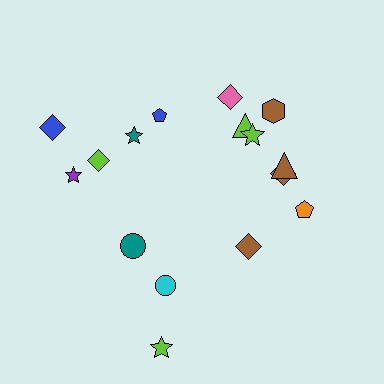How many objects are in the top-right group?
There are 7 objects.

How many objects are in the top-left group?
There are 5 objects.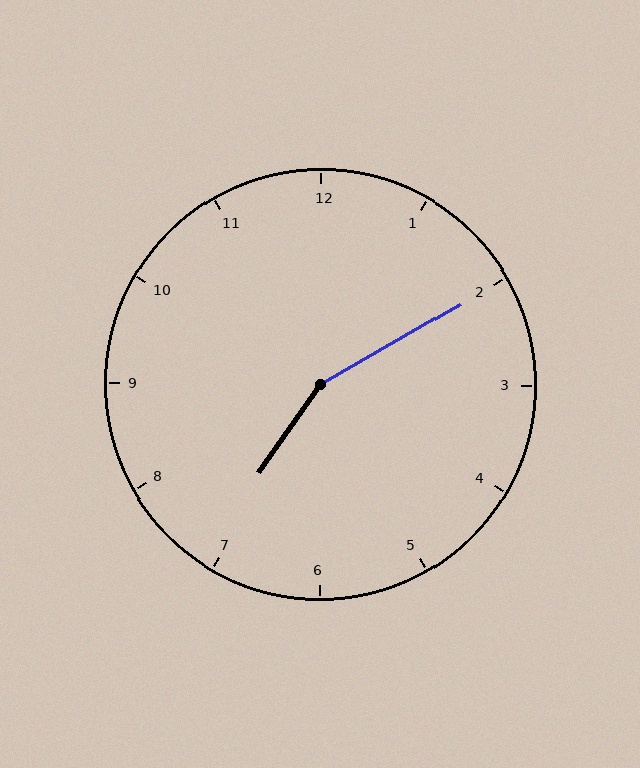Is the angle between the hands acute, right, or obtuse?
It is obtuse.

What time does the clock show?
7:10.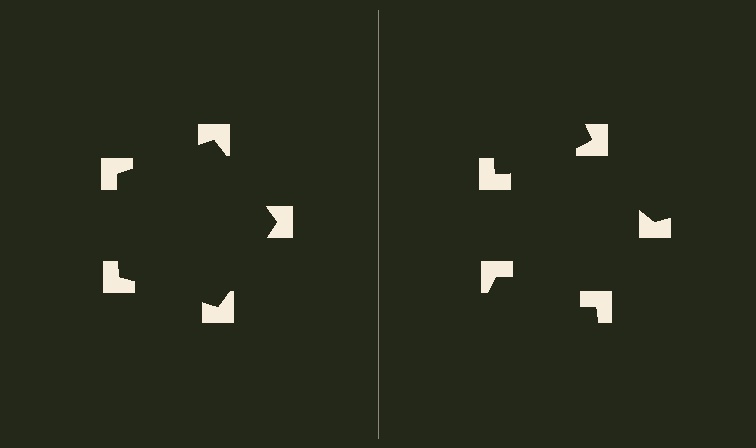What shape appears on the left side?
An illusory pentagon.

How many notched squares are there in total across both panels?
10 — 5 on each side.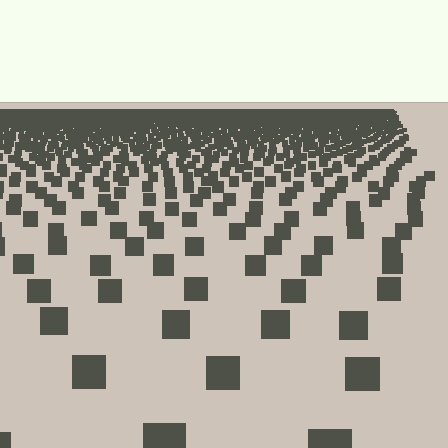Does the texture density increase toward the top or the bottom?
Density increases toward the top.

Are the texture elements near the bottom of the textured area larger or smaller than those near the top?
Larger. Near the bottom, elements are closer to the viewer and appear at a bigger on-screen size.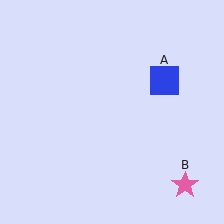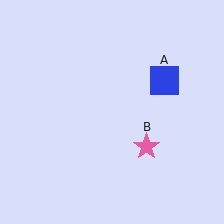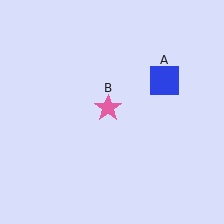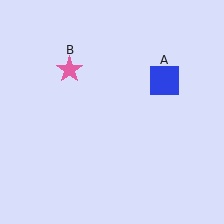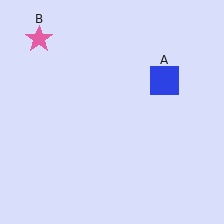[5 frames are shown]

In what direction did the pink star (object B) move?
The pink star (object B) moved up and to the left.